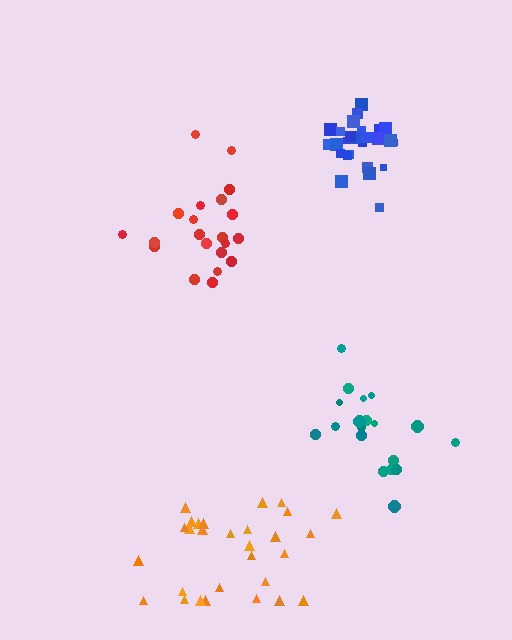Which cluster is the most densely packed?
Blue.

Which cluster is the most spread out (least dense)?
Orange.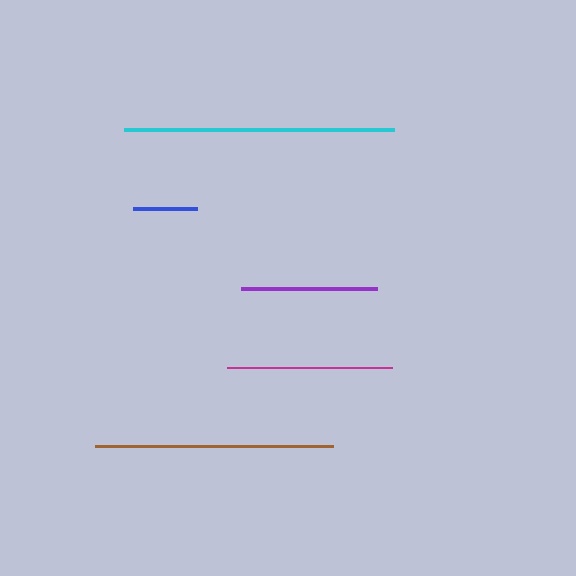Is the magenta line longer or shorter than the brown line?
The brown line is longer than the magenta line.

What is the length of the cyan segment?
The cyan segment is approximately 270 pixels long.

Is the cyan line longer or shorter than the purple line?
The cyan line is longer than the purple line.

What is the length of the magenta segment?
The magenta segment is approximately 165 pixels long.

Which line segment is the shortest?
The blue line is the shortest at approximately 64 pixels.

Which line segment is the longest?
The cyan line is the longest at approximately 270 pixels.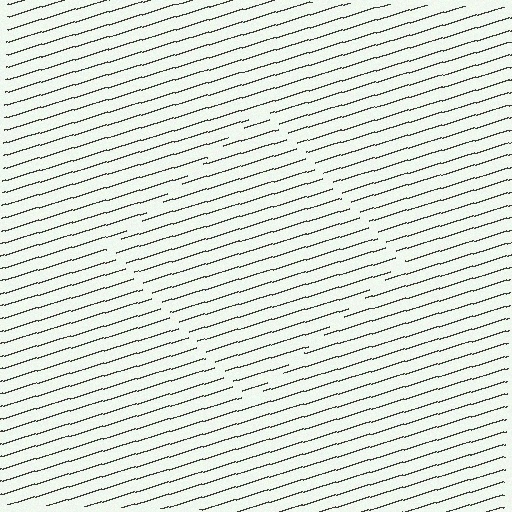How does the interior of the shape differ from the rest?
The interior of the shape contains the same grating, shifted by half a period — the contour is defined by the phase discontinuity where line-ends from the inner and outer gratings abut.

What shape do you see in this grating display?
An illusory square. The interior of the shape contains the same grating, shifted by half a period — the contour is defined by the phase discontinuity where line-ends from the inner and outer gratings abut.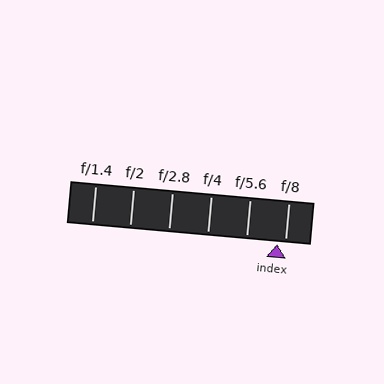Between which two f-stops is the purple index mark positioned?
The index mark is between f/5.6 and f/8.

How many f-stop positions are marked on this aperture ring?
There are 6 f-stop positions marked.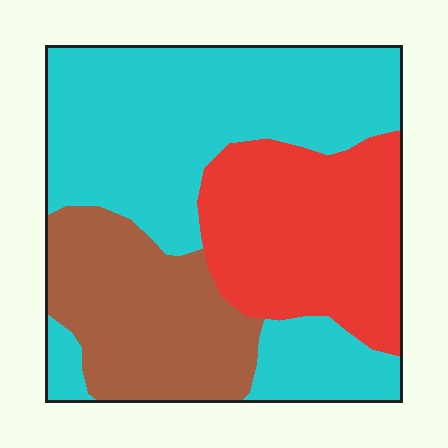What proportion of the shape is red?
Red takes up about one quarter (1/4) of the shape.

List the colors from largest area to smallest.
From largest to smallest: cyan, red, brown.